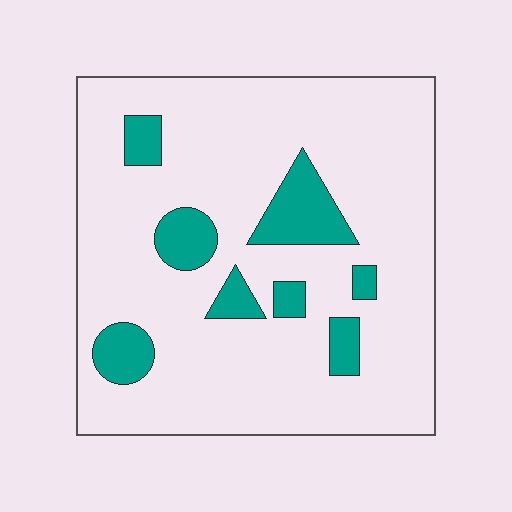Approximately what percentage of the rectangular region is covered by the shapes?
Approximately 15%.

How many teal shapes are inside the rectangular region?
8.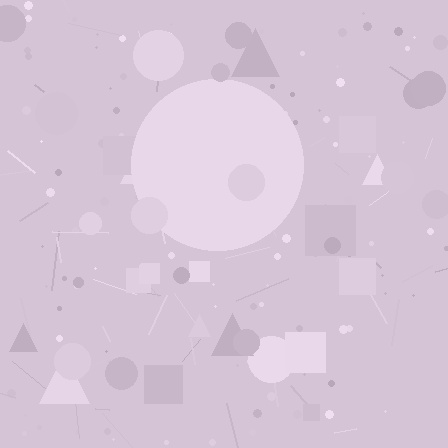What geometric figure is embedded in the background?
A circle is embedded in the background.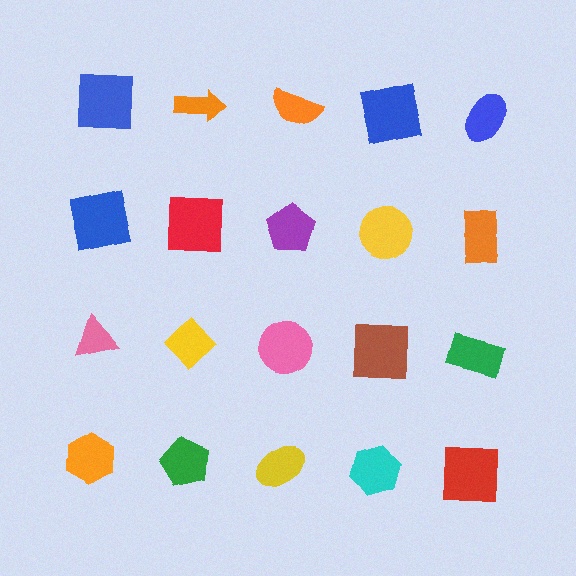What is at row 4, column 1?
An orange hexagon.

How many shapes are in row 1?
5 shapes.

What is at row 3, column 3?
A pink circle.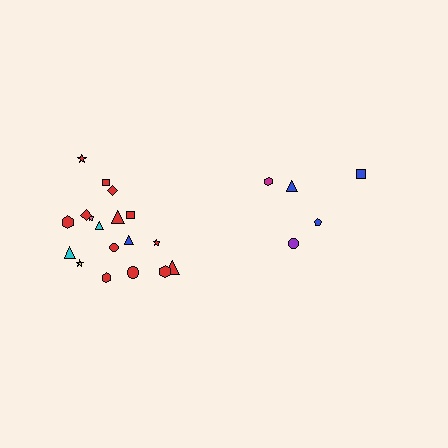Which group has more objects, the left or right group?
The left group.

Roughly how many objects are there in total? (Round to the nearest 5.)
Roughly 25 objects in total.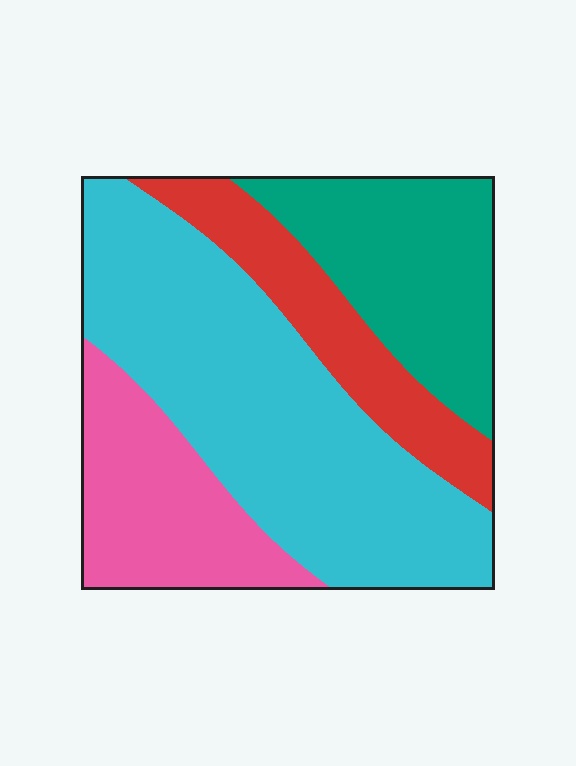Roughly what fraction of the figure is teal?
Teal covers roughly 20% of the figure.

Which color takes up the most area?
Cyan, at roughly 45%.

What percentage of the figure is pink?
Pink covers about 20% of the figure.